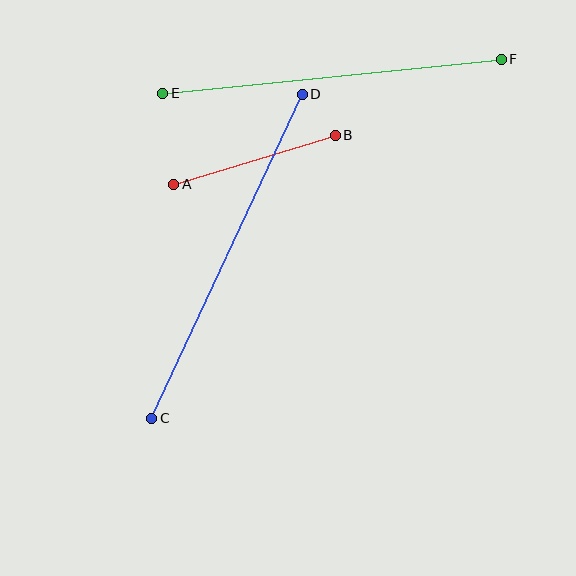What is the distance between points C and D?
The distance is approximately 357 pixels.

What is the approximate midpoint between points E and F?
The midpoint is at approximately (332, 76) pixels.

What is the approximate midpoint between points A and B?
The midpoint is at approximately (255, 160) pixels.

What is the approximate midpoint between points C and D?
The midpoint is at approximately (227, 256) pixels.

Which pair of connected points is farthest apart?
Points C and D are farthest apart.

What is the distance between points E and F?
The distance is approximately 340 pixels.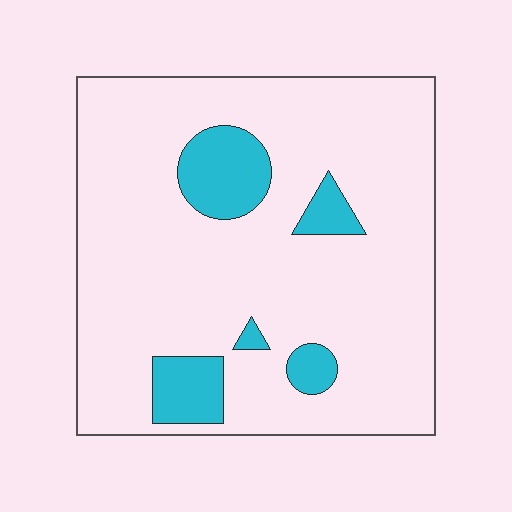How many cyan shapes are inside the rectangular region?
5.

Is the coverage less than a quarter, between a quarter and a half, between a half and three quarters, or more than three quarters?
Less than a quarter.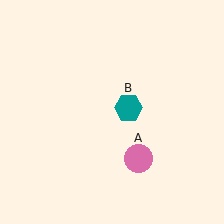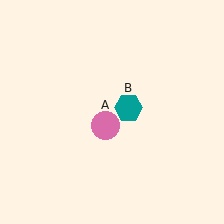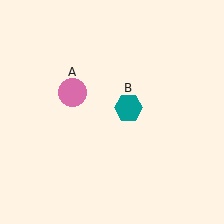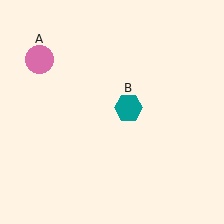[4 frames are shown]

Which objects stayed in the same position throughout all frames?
Teal hexagon (object B) remained stationary.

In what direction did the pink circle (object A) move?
The pink circle (object A) moved up and to the left.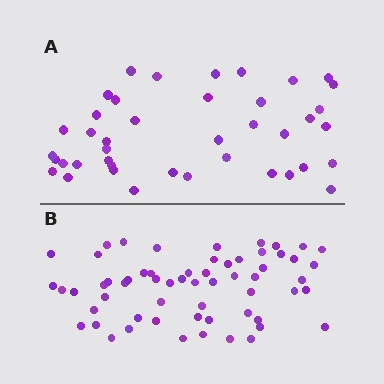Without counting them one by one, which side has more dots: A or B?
Region B (the bottom region) has more dots.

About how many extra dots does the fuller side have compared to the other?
Region B has approximately 20 more dots than region A.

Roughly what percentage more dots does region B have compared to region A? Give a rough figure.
About 45% more.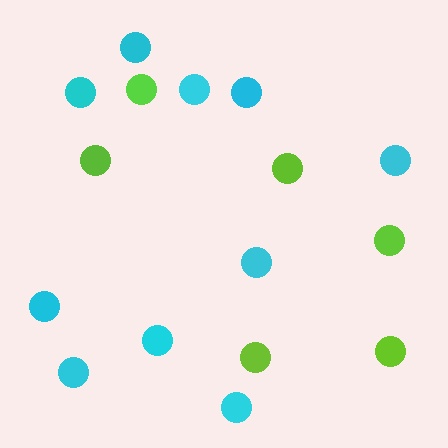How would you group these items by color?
There are 2 groups: one group of lime circles (6) and one group of cyan circles (10).